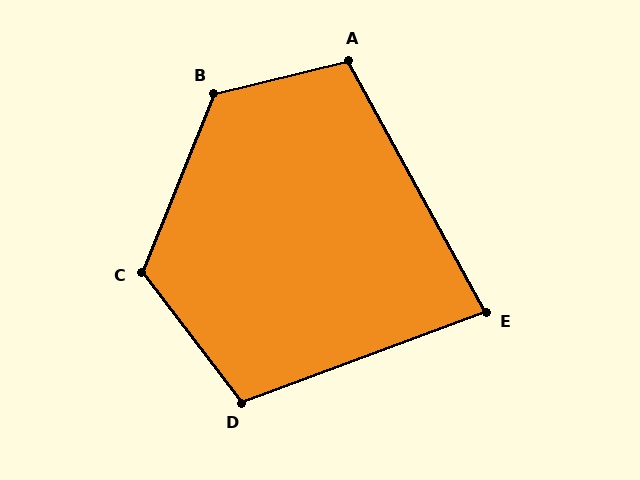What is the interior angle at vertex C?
Approximately 121 degrees (obtuse).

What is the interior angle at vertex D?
Approximately 107 degrees (obtuse).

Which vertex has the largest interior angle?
B, at approximately 125 degrees.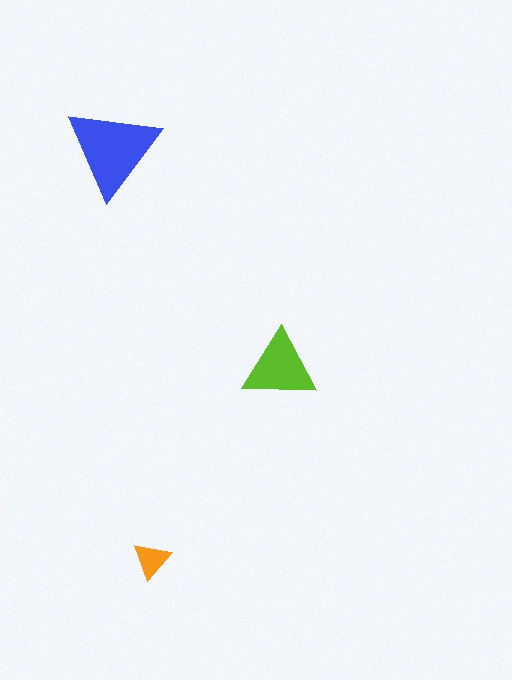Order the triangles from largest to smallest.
the blue one, the lime one, the orange one.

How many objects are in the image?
There are 3 objects in the image.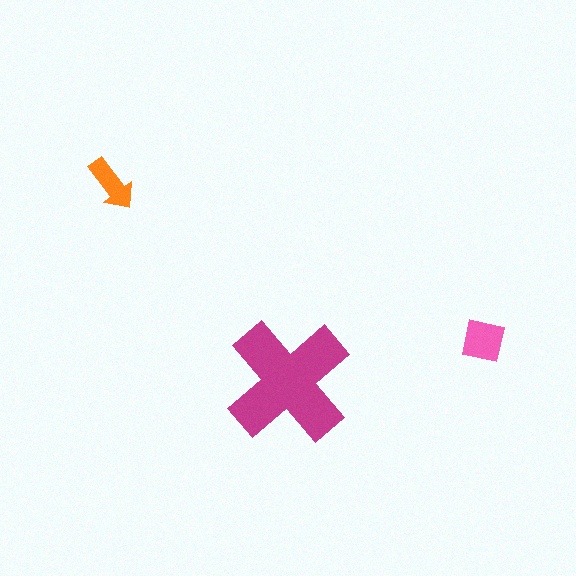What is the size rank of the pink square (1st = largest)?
2nd.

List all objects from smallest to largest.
The orange arrow, the pink square, the magenta cross.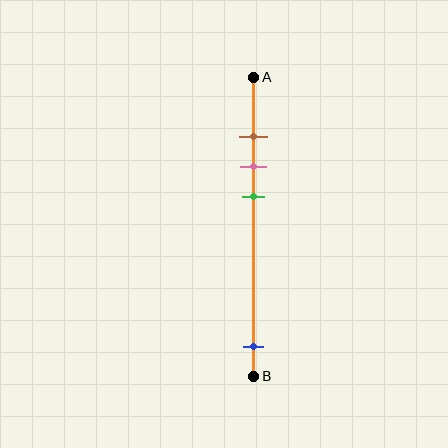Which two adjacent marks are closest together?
The brown and pink marks are the closest adjacent pair.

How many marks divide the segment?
There are 4 marks dividing the segment.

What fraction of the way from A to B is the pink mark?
The pink mark is approximately 30% (0.3) of the way from A to B.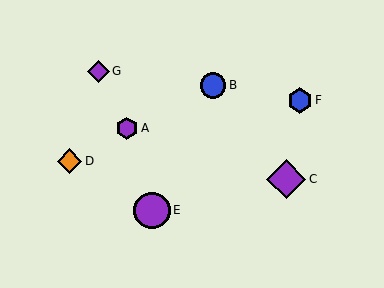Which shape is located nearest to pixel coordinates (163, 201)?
The purple circle (labeled E) at (152, 210) is nearest to that location.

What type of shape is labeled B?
Shape B is a blue circle.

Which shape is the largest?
The purple diamond (labeled C) is the largest.